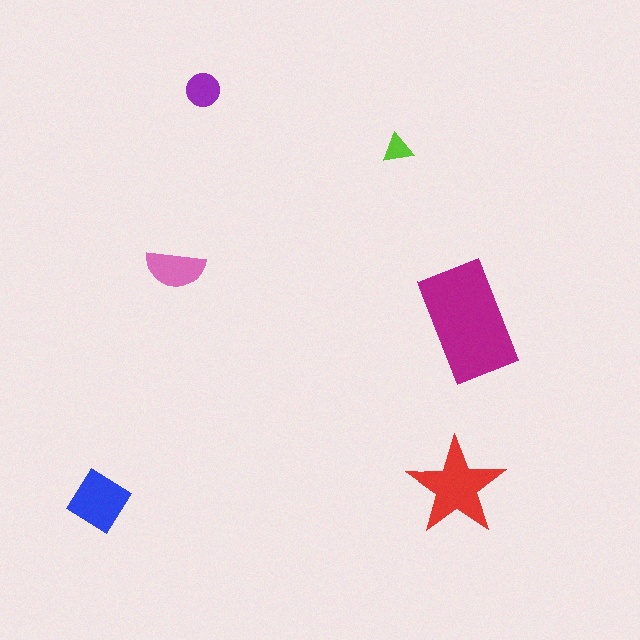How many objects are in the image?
There are 6 objects in the image.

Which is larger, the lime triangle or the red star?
The red star.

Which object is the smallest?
The lime triangle.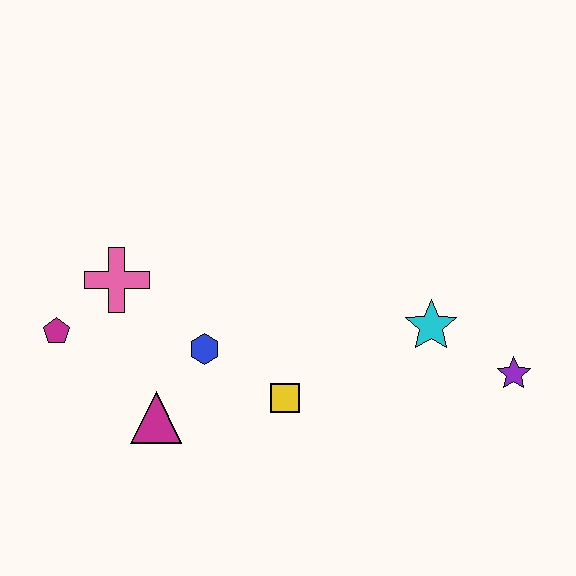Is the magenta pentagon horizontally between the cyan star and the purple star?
No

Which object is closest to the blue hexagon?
The magenta triangle is closest to the blue hexagon.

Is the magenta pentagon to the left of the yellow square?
Yes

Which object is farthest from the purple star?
The magenta pentagon is farthest from the purple star.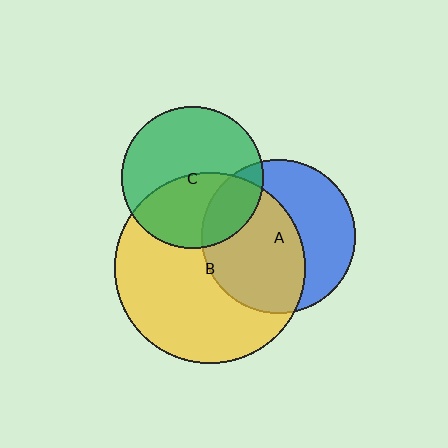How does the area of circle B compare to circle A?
Approximately 1.5 times.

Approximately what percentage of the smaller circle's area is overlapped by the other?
Approximately 20%.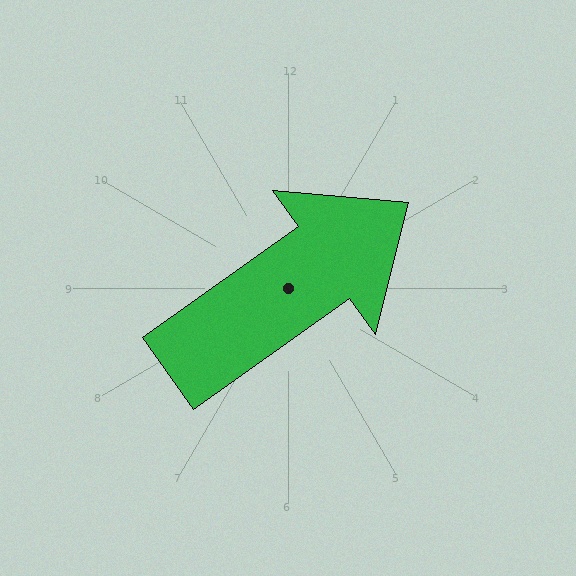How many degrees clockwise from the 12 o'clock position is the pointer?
Approximately 55 degrees.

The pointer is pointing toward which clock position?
Roughly 2 o'clock.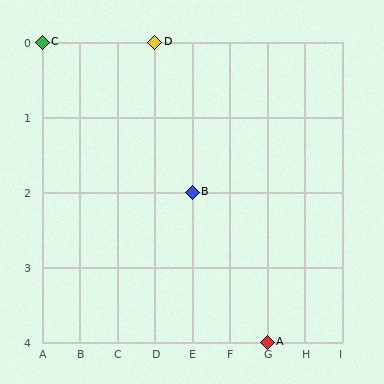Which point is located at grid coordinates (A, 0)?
Point C is at (A, 0).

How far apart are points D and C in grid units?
Points D and C are 3 columns apart.